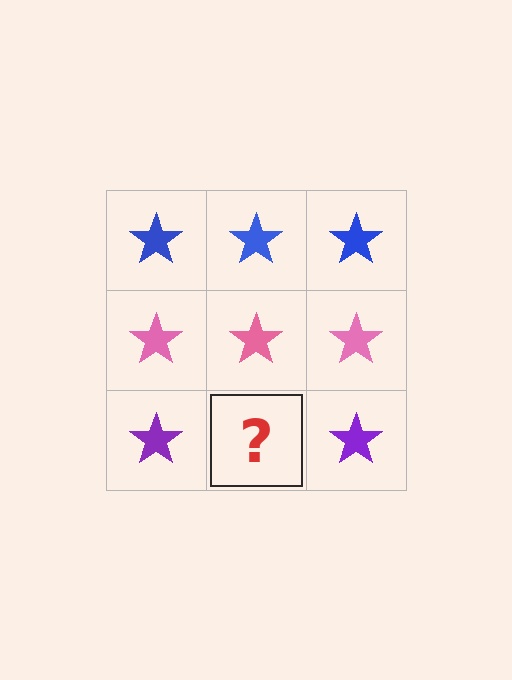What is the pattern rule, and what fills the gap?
The rule is that each row has a consistent color. The gap should be filled with a purple star.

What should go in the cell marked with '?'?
The missing cell should contain a purple star.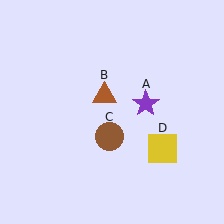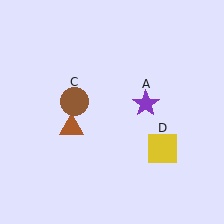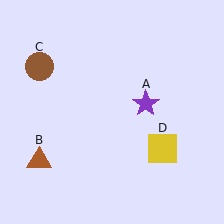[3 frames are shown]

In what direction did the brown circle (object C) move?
The brown circle (object C) moved up and to the left.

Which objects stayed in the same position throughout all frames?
Purple star (object A) and yellow square (object D) remained stationary.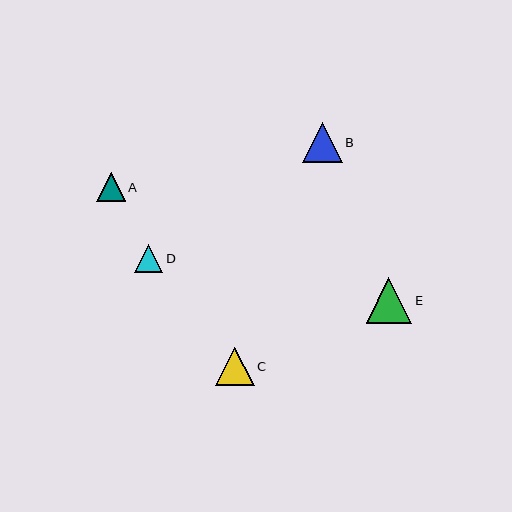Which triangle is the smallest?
Triangle D is the smallest with a size of approximately 28 pixels.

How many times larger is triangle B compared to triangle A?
Triangle B is approximately 1.4 times the size of triangle A.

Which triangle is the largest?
Triangle E is the largest with a size of approximately 45 pixels.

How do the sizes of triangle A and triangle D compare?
Triangle A and triangle D are approximately the same size.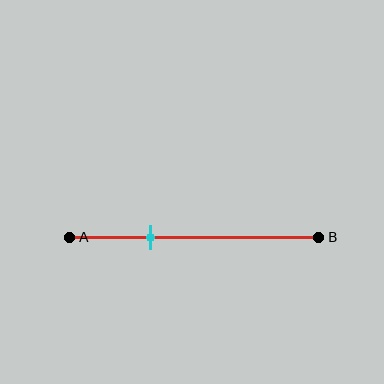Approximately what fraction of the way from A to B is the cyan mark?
The cyan mark is approximately 35% of the way from A to B.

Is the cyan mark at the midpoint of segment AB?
No, the mark is at about 35% from A, not at the 50% midpoint.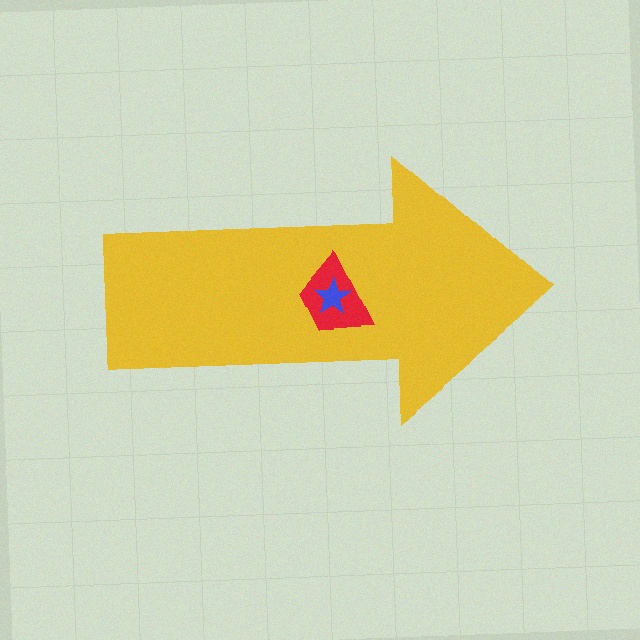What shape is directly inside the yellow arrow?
The red trapezoid.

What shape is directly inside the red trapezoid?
The blue star.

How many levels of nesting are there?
3.